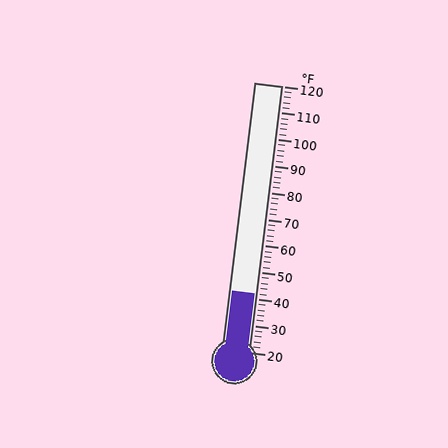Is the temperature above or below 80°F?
The temperature is below 80°F.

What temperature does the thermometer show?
The thermometer shows approximately 42°F.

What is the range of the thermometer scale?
The thermometer scale ranges from 20°F to 120°F.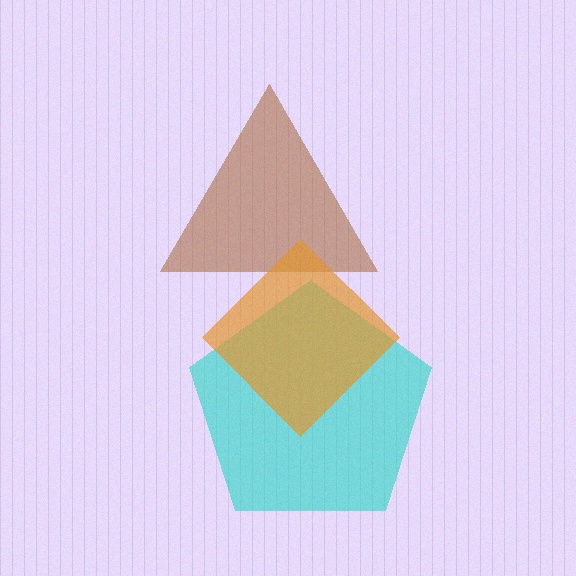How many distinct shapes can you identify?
There are 3 distinct shapes: a brown triangle, a cyan pentagon, an orange diamond.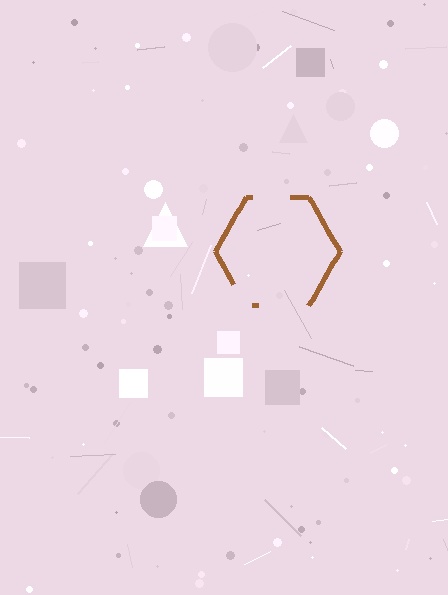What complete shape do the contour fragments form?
The contour fragments form a hexagon.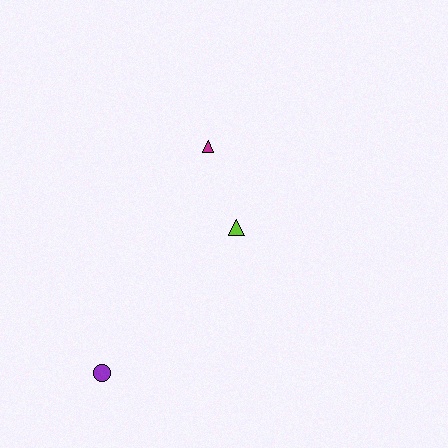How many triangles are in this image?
There are 2 triangles.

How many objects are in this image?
There are 3 objects.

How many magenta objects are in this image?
There is 1 magenta object.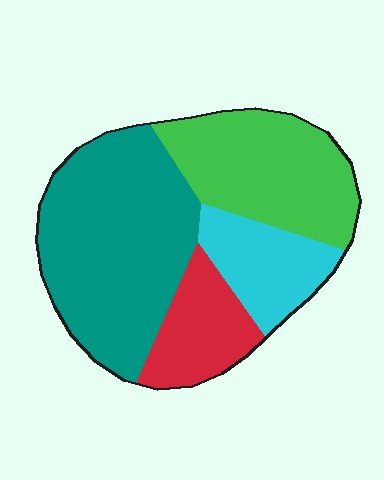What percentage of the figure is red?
Red covers around 15% of the figure.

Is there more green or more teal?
Teal.